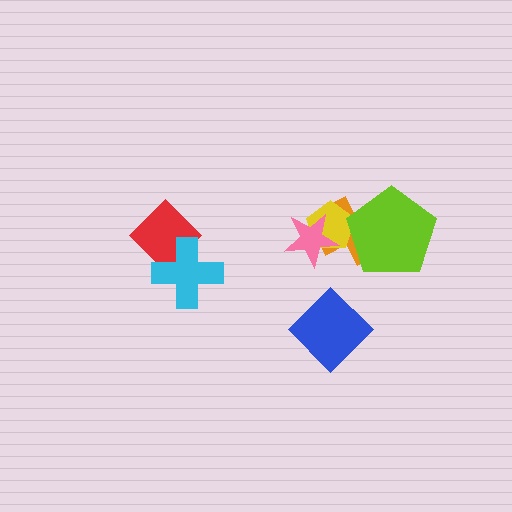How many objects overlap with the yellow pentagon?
3 objects overlap with the yellow pentagon.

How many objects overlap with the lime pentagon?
2 objects overlap with the lime pentagon.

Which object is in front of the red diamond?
The cyan cross is in front of the red diamond.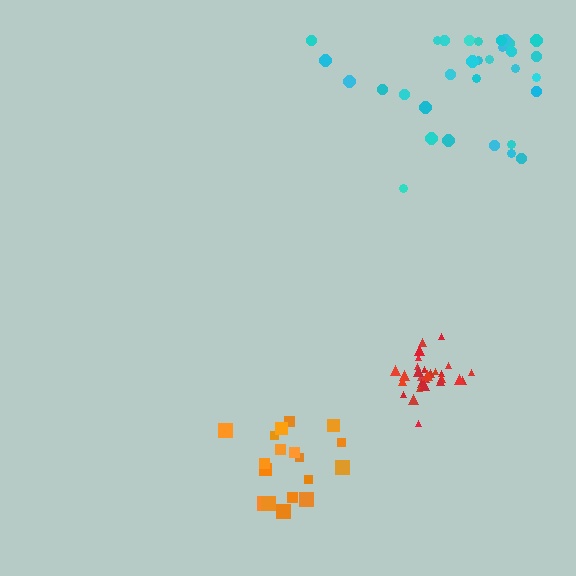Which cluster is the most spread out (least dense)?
Cyan.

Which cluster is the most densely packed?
Red.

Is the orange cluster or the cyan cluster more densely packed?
Orange.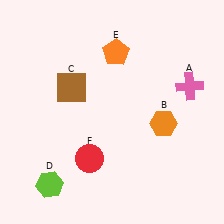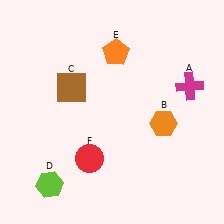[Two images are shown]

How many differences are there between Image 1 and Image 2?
There is 1 difference between the two images.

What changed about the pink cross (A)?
In Image 1, A is pink. In Image 2, it changed to magenta.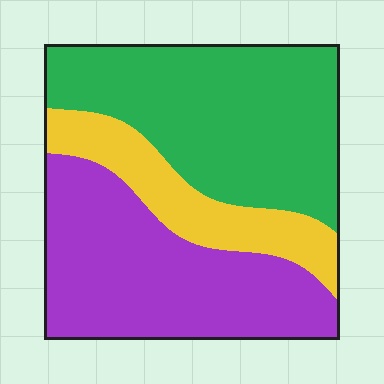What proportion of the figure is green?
Green covers roughly 45% of the figure.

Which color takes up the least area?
Yellow, at roughly 20%.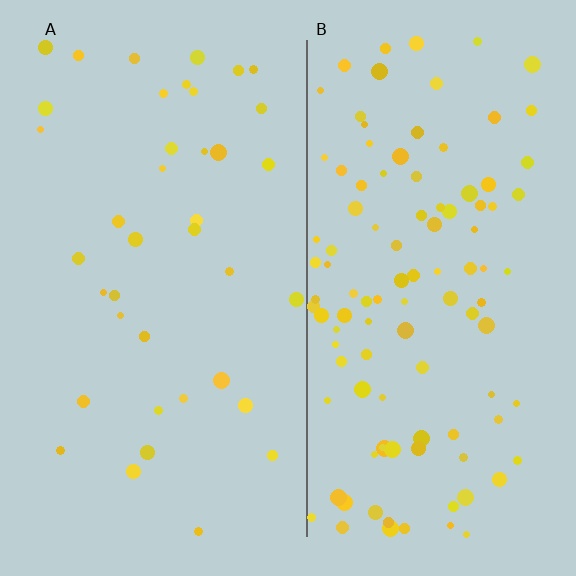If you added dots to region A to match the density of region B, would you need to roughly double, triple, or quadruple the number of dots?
Approximately triple.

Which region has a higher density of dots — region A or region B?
B (the right).